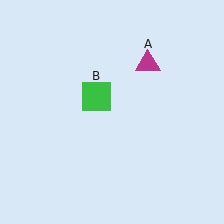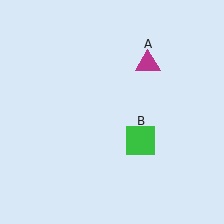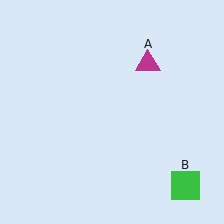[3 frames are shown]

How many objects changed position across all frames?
1 object changed position: green square (object B).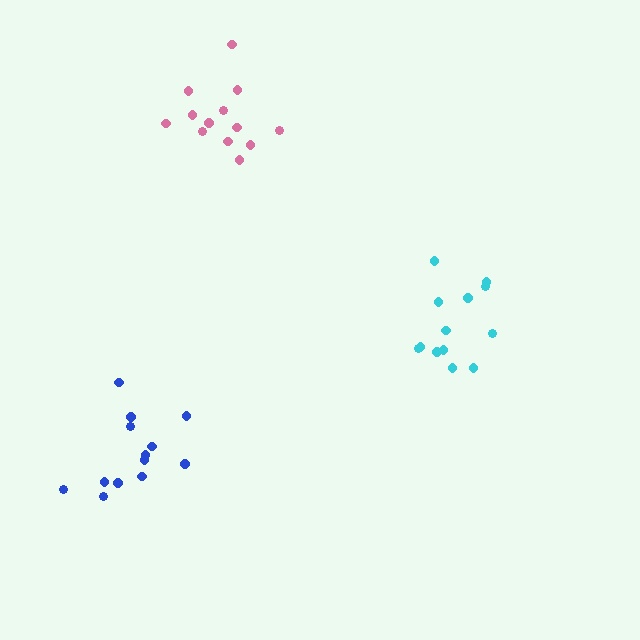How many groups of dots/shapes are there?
There are 3 groups.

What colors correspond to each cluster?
The clusters are colored: pink, blue, cyan.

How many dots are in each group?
Group 1: 13 dots, Group 2: 13 dots, Group 3: 13 dots (39 total).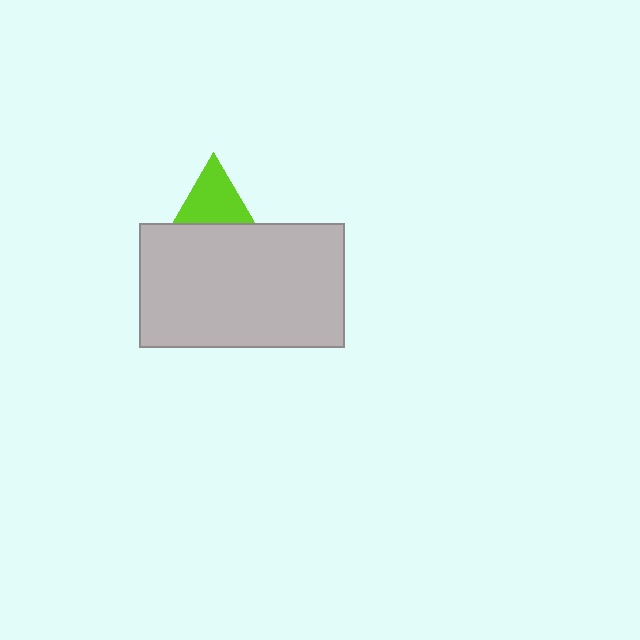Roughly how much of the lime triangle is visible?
About half of it is visible (roughly 59%).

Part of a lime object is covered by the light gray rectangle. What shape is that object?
It is a triangle.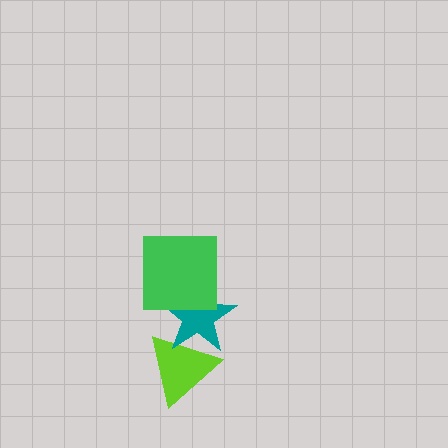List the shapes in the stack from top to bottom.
From top to bottom: the green square, the teal star, the lime triangle.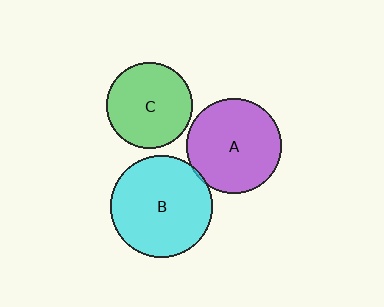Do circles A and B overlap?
Yes.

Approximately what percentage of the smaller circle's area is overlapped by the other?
Approximately 5%.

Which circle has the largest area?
Circle B (cyan).